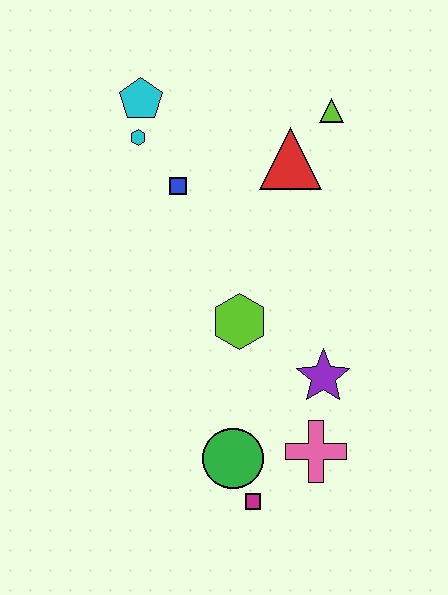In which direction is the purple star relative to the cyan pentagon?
The purple star is below the cyan pentagon.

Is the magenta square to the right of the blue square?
Yes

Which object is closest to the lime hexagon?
The purple star is closest to the lime hexagon.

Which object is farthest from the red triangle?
The magenta square is farthest from the red triangle.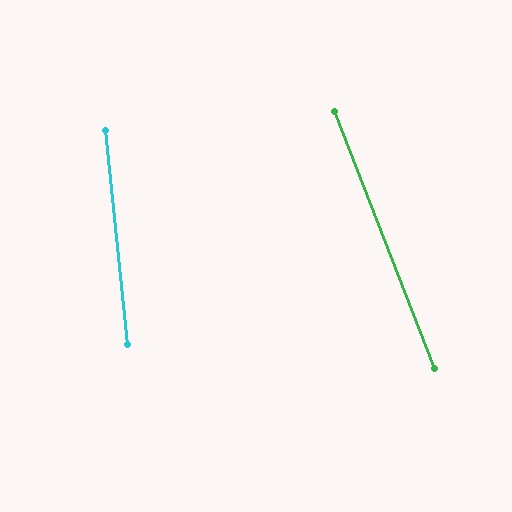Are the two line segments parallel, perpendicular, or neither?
Neither parallel nor perpendicular — they differ by about 15°.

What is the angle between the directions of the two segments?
Approximately 15 degrees.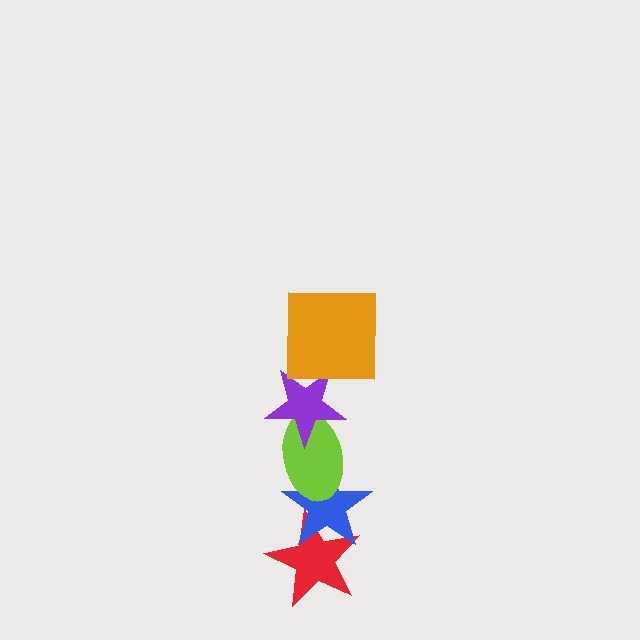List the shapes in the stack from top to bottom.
From top to bottom: the orange square, the purple star, the lime ellipse, the blue star, the red star.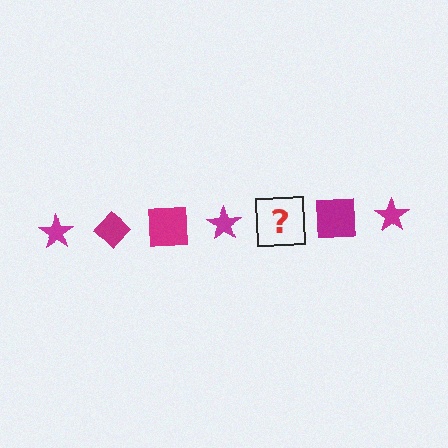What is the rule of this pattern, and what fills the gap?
The rule is that the pattern cycles through star, diamond, square shapes in magenta. The gap should be filled with a magenta diamond.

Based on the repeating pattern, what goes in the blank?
The blank should be a magenta diamond.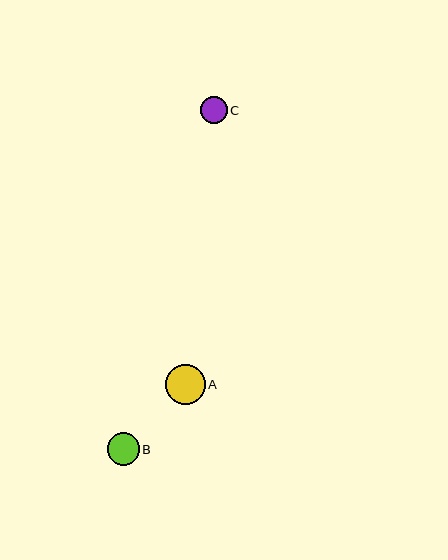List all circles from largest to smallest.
From largest to smallest: A, B, C.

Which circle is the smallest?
Circle C is the smallest with a size of approximately 27 pixels.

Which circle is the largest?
Circle A is the largest with a size of approximately 40 pixels.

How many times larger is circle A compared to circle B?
Circle A is approximately 1.2 times the size of circle B.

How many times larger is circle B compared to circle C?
Circle B is approximately 1.2 times the size of circle C.